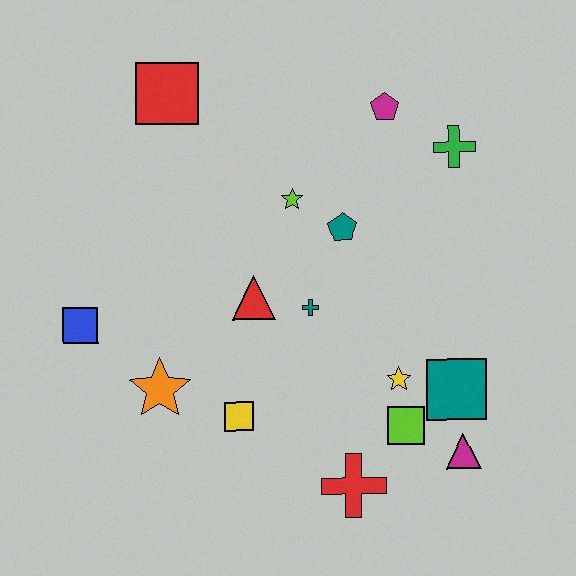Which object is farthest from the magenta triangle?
The red square is farthest from the magenta triangle.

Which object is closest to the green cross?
The magenta pentagon is closest to the green cross.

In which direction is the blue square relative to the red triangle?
The blue square is to the left of the red triangle.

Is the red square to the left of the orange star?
No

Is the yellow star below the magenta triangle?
No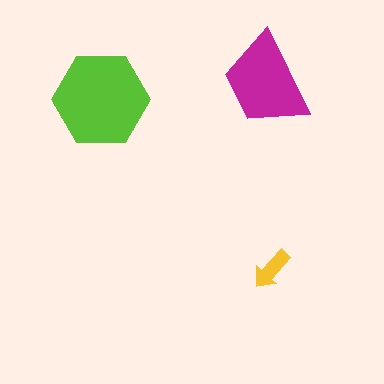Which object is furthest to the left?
The lime hexagon is leftmost.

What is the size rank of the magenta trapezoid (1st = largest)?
2nd.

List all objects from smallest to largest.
The yellow arrow, the magenta trapezoid, the lime hexagon.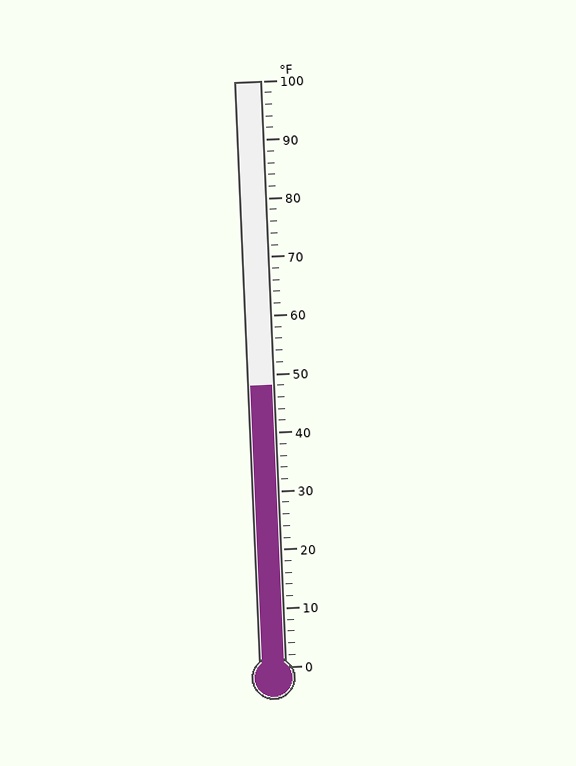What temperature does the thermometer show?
The thermometer shows approximately 48°F.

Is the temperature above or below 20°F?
The temperature is above 20°F.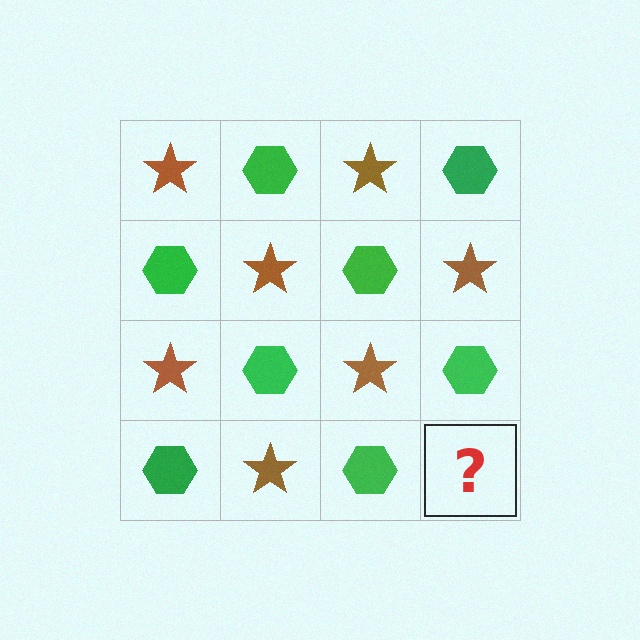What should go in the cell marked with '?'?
The missing cell should contain a brown star.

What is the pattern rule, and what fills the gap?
The rule is that it alternates brown star and green hexagon in a checkerboard pattern. The gap should be filled with a brown star.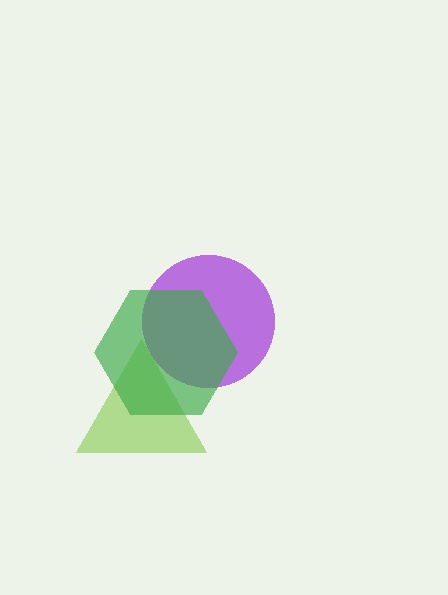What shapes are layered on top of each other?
The layered shapes are: a lime triangle, a purple circle, a green hexagon.